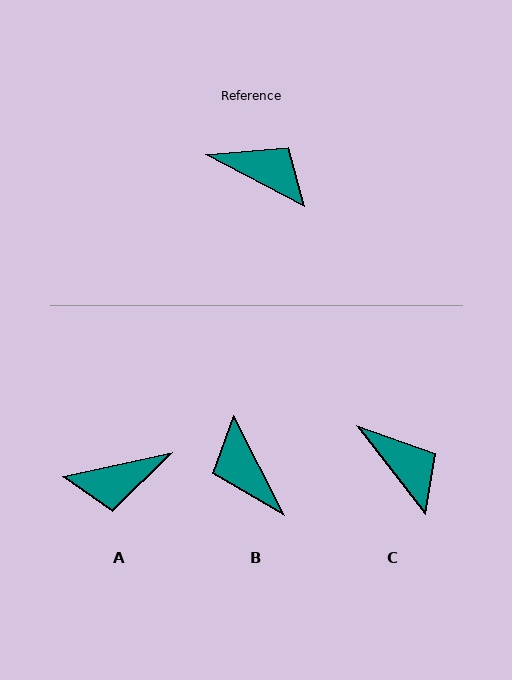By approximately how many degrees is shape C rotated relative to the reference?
Approximately 24 degrees clockwise.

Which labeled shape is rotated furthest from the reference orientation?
B, about 145 degrees away.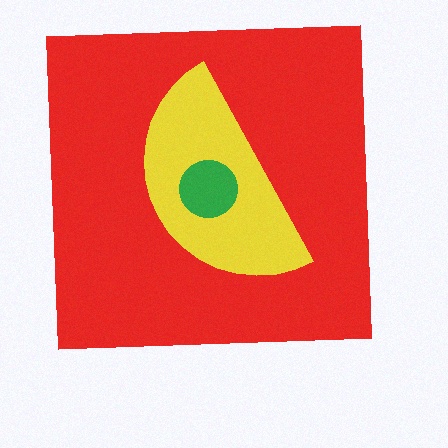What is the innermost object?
The green circle.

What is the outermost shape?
The red square.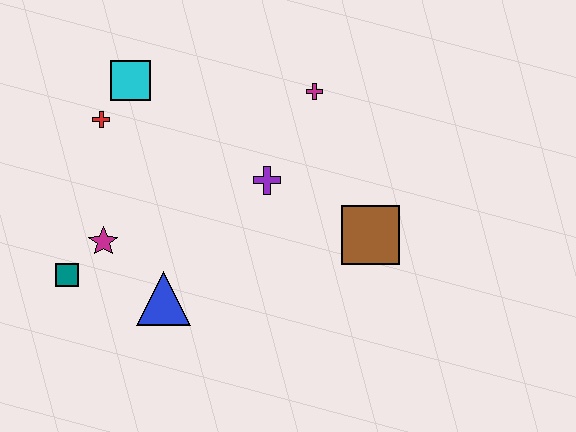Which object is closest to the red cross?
The cyan square is closest to the red cross.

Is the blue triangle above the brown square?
No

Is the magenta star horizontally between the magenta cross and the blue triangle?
No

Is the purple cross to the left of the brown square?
Yes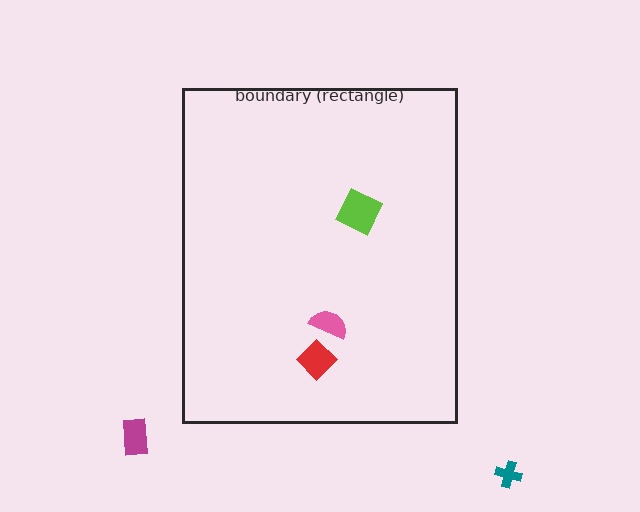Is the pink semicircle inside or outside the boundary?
Inside.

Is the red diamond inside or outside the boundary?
Inside.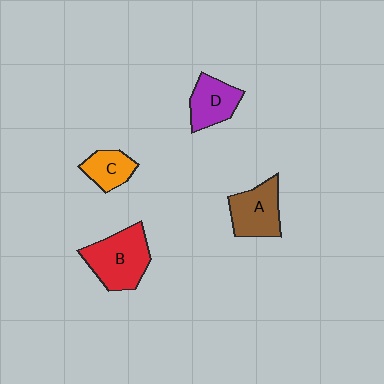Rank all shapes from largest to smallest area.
From largest to smallest: B (red), A (brown), D (purple), C (orange).